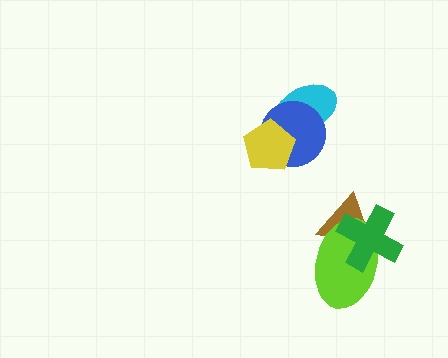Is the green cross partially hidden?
No, no other shape covers it.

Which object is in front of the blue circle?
The yellow pentagon is in front of the blue circle.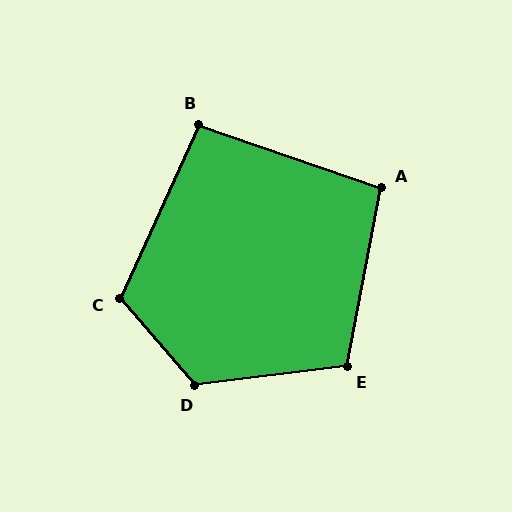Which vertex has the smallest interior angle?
B, at approximately 96 degrees.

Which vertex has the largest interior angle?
D, at approximately 124 degrees.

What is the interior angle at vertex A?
Approximately 98 degrees (obtuse).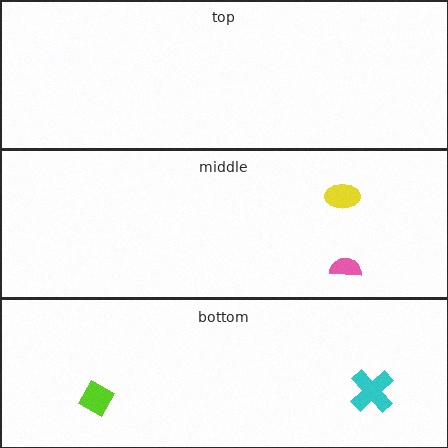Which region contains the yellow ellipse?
The middle region.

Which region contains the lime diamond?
The bottom region.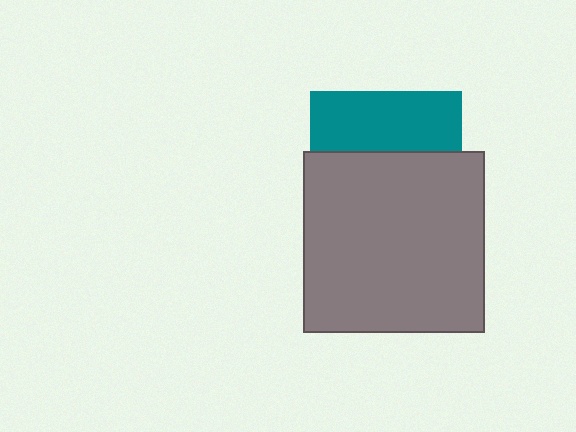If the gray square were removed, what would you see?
You would see the complete teal square.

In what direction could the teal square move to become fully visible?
The teal square could move up. That would shift it out from behind the gray square entirely.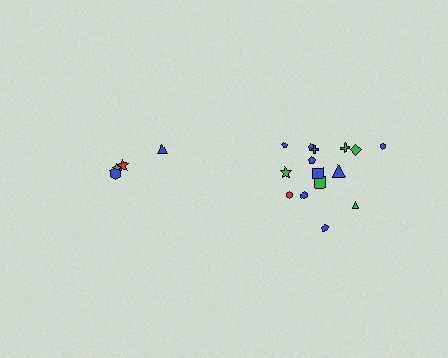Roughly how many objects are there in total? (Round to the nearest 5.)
Roughly 20 objects in total.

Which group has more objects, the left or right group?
The right group.